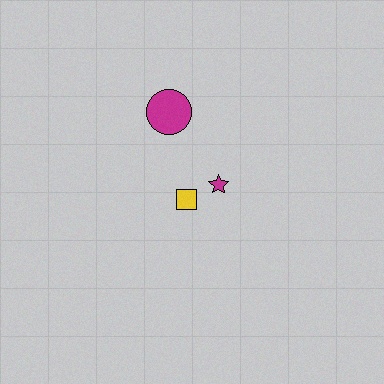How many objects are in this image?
There are 3 objects.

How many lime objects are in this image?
There are no lime objects.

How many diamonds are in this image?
There are no diamonds.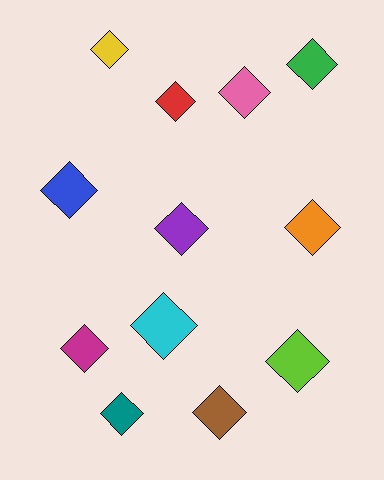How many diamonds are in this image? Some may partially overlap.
There are 12 diamonds.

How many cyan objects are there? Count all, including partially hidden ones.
There is 1 cyan object.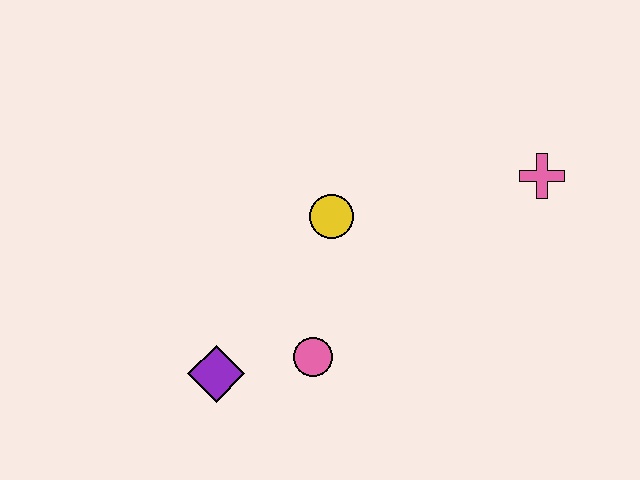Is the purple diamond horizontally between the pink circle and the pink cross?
No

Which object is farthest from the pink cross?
The purple diamond is farthest from the pink cross.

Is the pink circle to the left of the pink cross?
Yes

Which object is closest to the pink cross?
The yellow circle is closest to the pink cross.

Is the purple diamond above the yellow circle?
No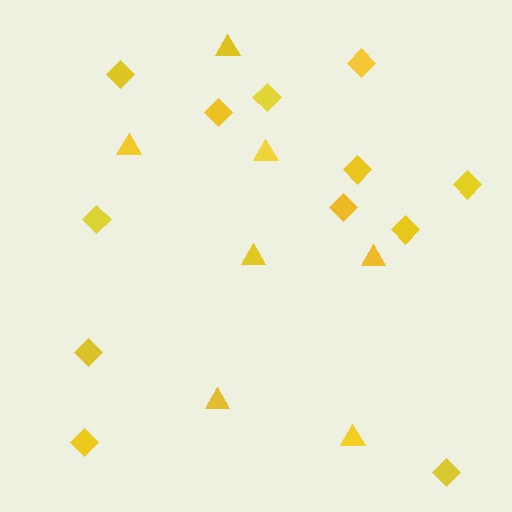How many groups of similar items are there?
There are 2 groups: one group of diamonds (12) and one group of triangles (7).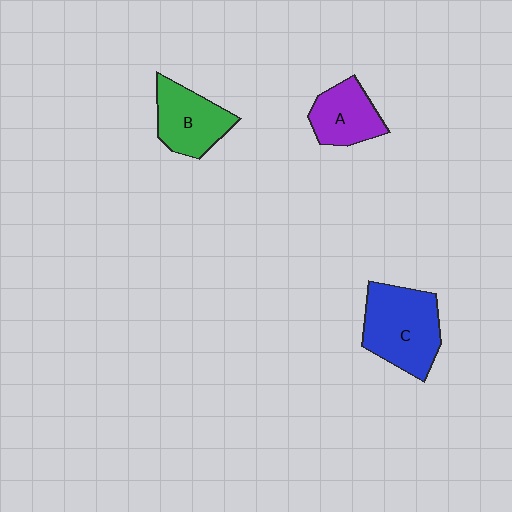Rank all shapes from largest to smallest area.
From largest to smallest: C (blue), B (green), A (purple).